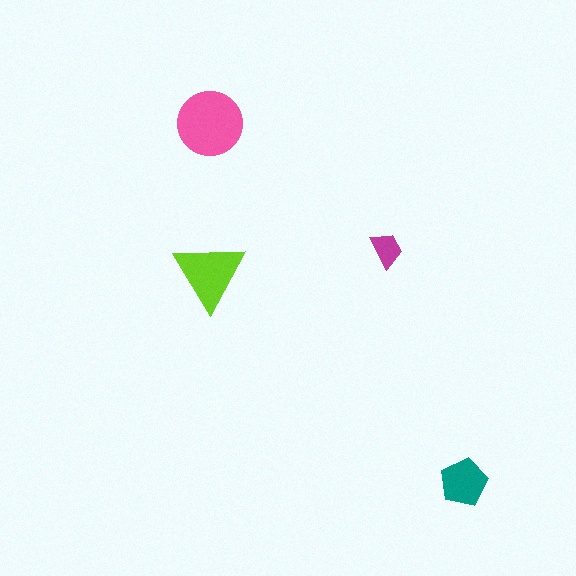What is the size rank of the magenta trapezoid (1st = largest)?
4th.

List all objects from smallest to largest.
The magenta trapezoid, the teal pentagon, the lime triangle, the pink circle.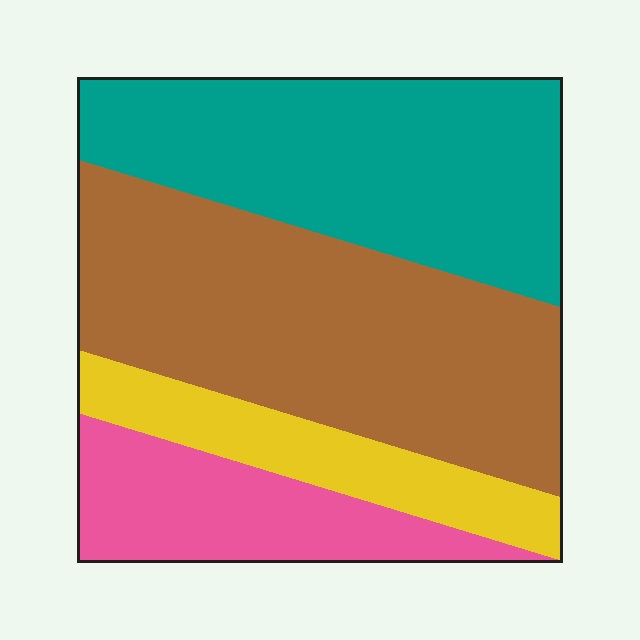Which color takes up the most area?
Brown, at roughly 40%.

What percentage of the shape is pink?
Pink covers 16% of the shape.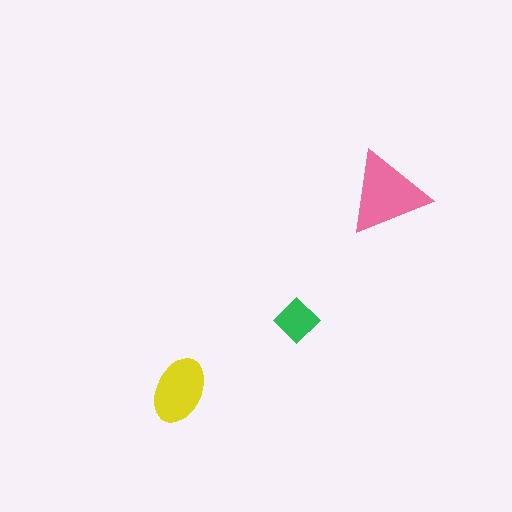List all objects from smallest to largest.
The green diamond, the yellow ellipse, the pink triangle.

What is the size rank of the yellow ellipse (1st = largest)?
2nd.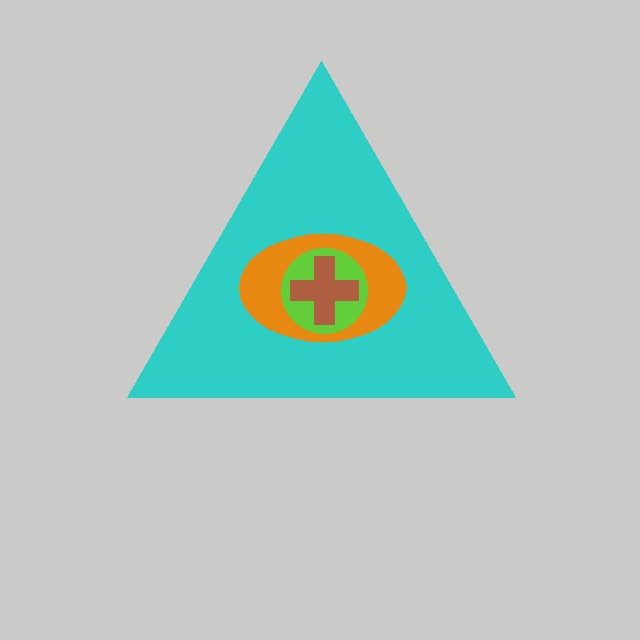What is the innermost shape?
The brown cross.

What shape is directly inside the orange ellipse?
The lime circle.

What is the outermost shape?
The cyan triangle.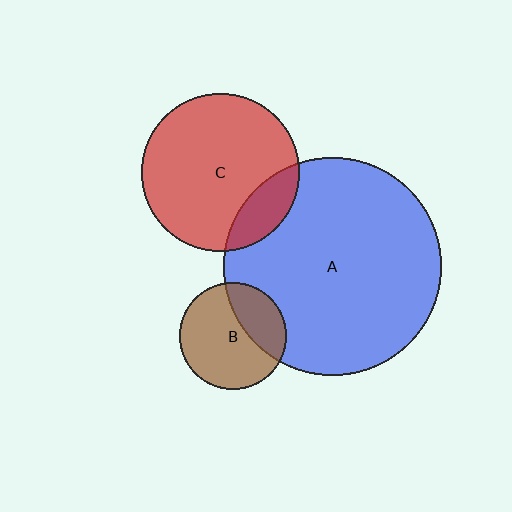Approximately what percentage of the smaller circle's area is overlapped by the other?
Approximately 15%.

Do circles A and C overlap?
Yes.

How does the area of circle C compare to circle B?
Approximately 2.2 times.